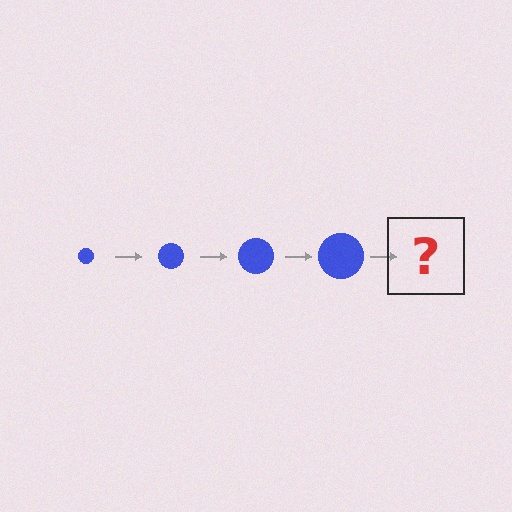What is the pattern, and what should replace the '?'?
The pattern is that the circle gets progressively larger each step. The '?' should be a blue circle, larger than the previous one.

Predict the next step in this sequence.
The next step is a blue circle, larger than the previous one.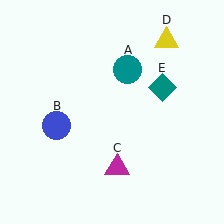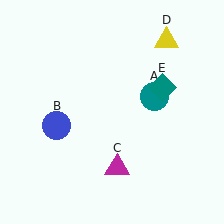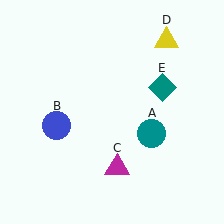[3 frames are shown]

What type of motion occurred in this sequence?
The teal circle (object A) rotated clockwise around the center of the scene.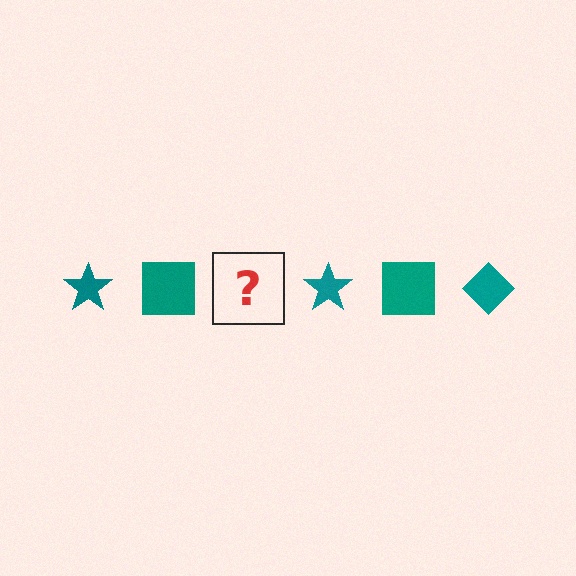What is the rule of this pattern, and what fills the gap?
The rule is that the pattern cycles through star, square, diamond shapes in teal. The gap should be filled with a teal diamond.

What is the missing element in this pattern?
The missing element is a teal diamond.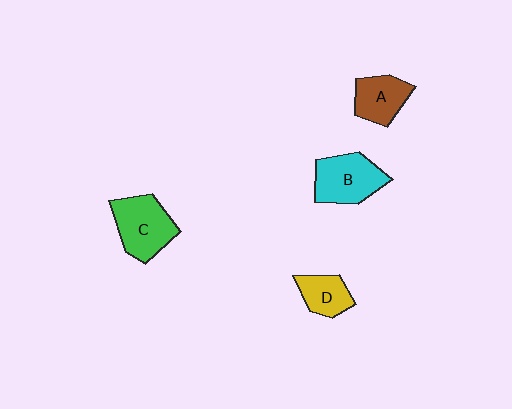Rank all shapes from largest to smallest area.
From largest to smallest: C (green), B (cyan), A (brown), D (yellow).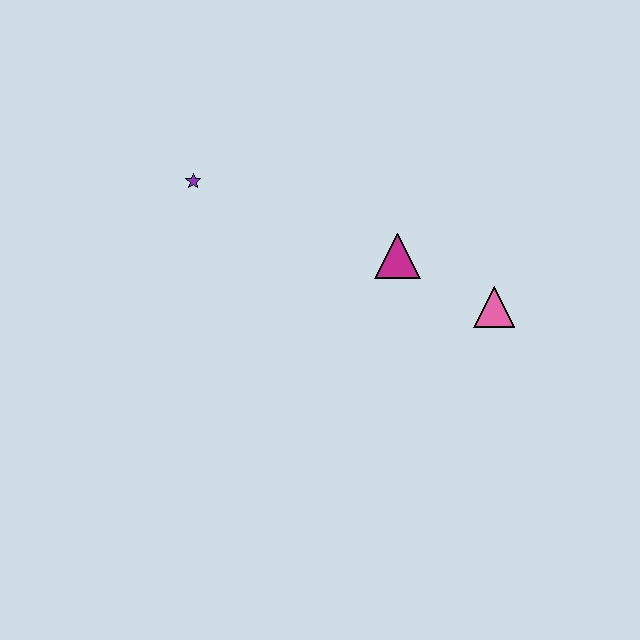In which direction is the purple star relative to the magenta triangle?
The purple star is to the left of the magenta triangle.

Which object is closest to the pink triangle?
The magenta triangle is closest to the pink triangle.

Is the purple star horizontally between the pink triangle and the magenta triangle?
No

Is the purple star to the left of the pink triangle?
Yes